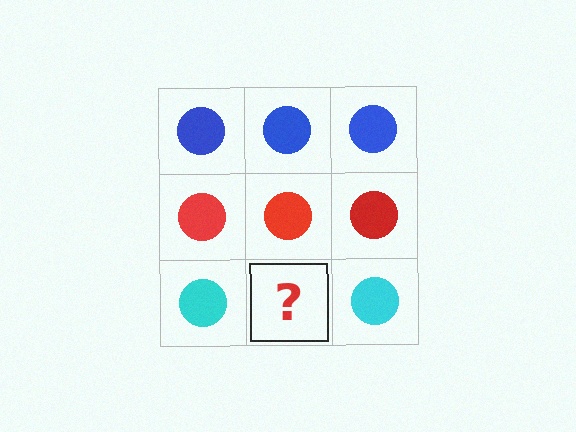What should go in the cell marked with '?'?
The missing cell should contain a cyan circle.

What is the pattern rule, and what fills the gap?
The rule is that each row has a consistent color. The gap should be filled with a cyan circle.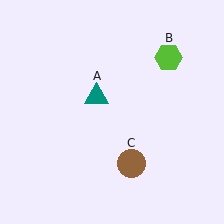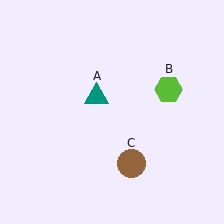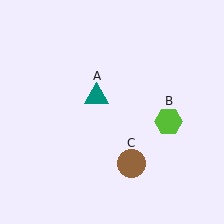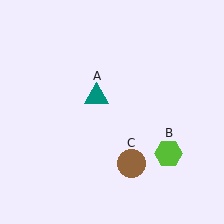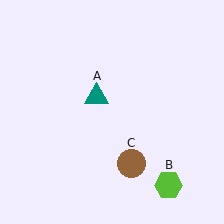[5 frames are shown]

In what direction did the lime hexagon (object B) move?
The lime hexagon (object B) moved down.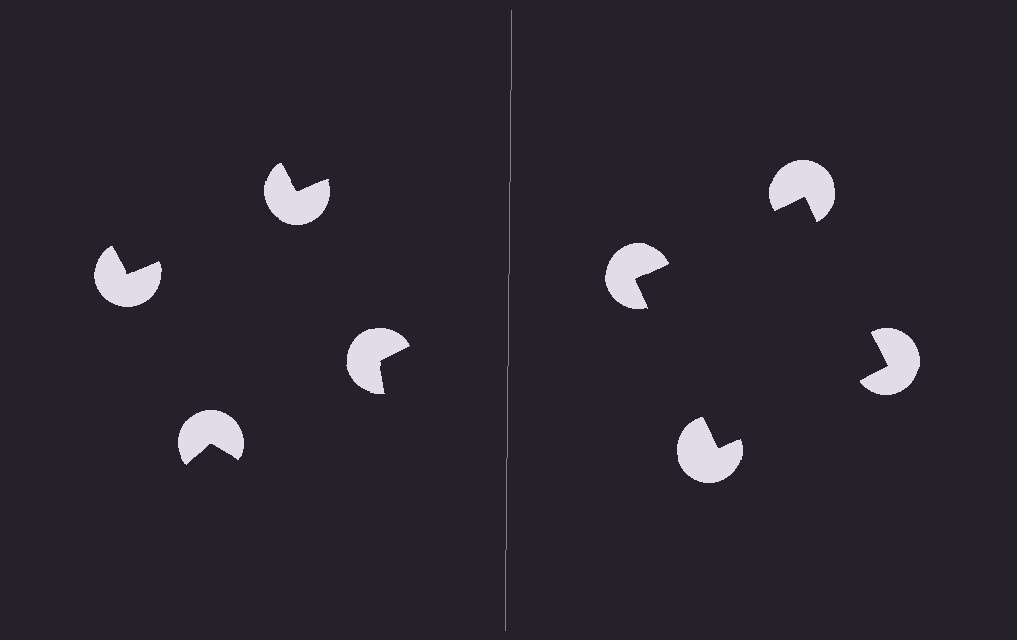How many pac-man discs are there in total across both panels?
8 — 4 on each side.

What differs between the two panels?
The pac-man discs are positioned identically on both sides; only the wedge orientations differ. On the right they align to a square; on the left they are misaligned.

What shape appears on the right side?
An illusory square.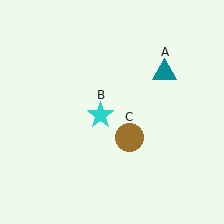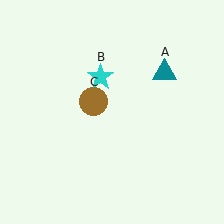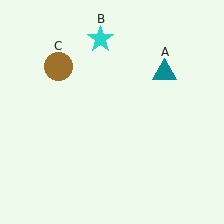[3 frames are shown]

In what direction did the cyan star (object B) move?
The cyan star (object B) moved up.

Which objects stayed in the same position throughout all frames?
Teal triangle (object A) remained stationary.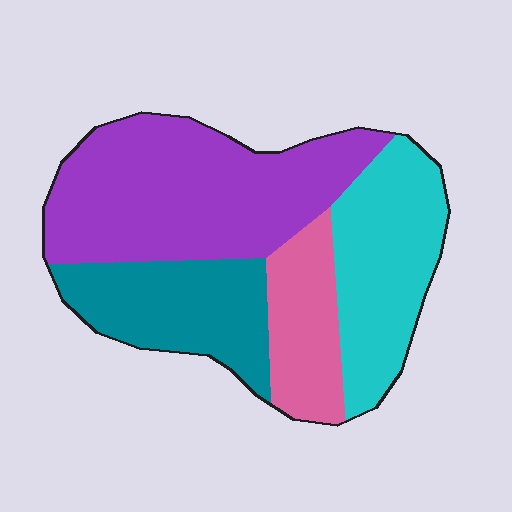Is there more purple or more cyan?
Purple.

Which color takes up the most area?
Purple, at roughly 40%.